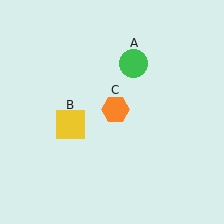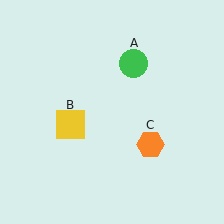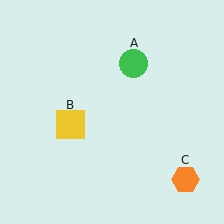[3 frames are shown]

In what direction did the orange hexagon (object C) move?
The orange hexagon (object C) moved down and to the right.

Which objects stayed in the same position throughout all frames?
Green circle (object A) and yellow square (object B) remained stationary.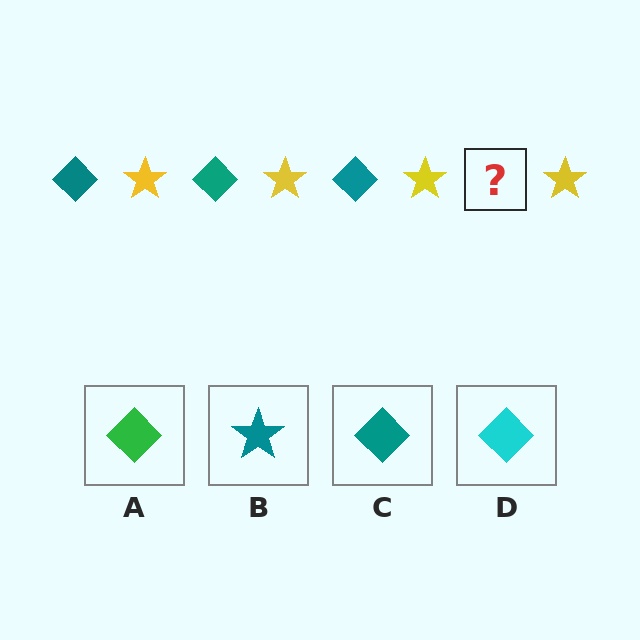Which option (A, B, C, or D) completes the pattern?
C.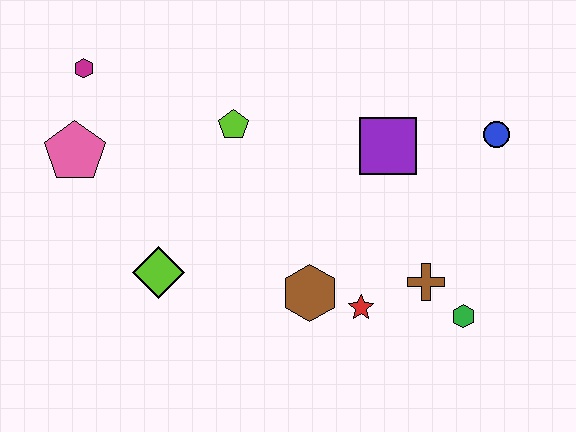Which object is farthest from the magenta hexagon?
The green hexagon is farthest from the magenta hexagon.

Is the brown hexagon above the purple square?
No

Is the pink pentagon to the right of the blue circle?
No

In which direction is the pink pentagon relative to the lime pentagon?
The pink pentagon is to the left of the lime pentagon.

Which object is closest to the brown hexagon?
The red star is closest to the brown hexagon.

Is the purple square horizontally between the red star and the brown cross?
Yes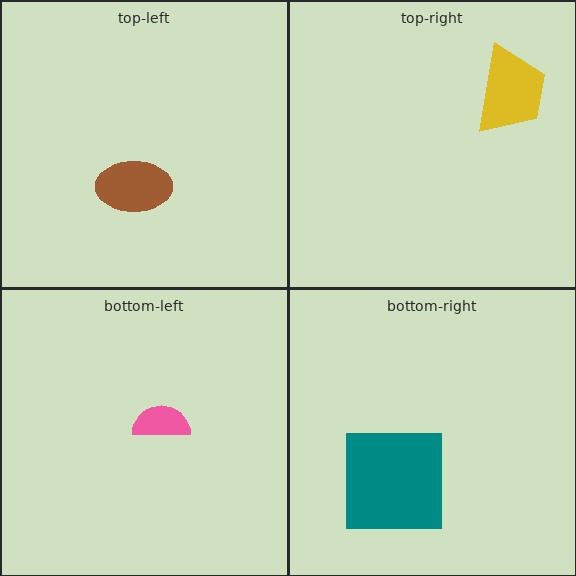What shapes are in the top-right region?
The yellow trapezoid.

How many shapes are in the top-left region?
1.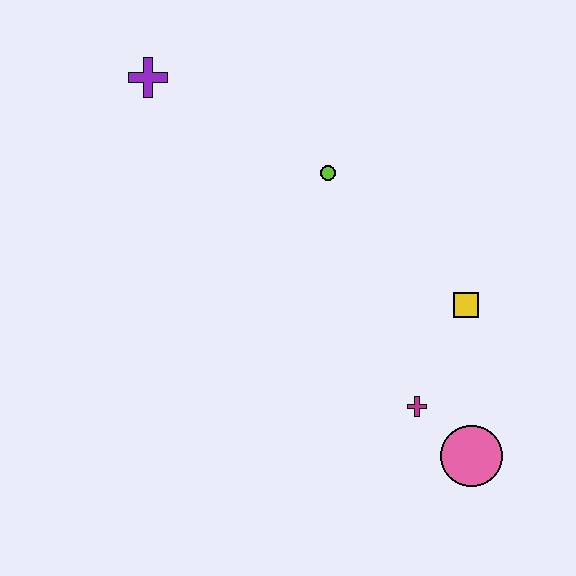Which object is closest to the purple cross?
The lime circle is closest to the purple cross.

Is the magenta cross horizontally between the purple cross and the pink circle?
Yes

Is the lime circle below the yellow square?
No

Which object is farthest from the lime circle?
The pink circle is farthest from the lime circle.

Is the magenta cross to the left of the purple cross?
No